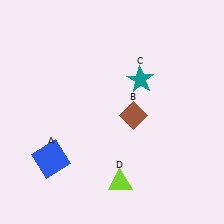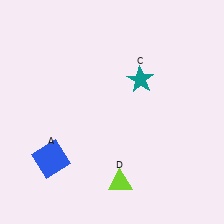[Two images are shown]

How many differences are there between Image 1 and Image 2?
There is 1 difference between the two images.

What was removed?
The brown diamond (B) was removed in Image 2.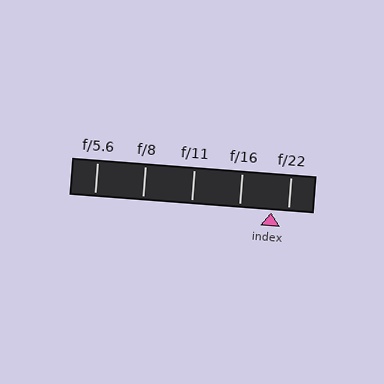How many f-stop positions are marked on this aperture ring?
There are 5 f-stop positions marked.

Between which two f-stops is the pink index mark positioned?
The index mark is between f/16 and f/22.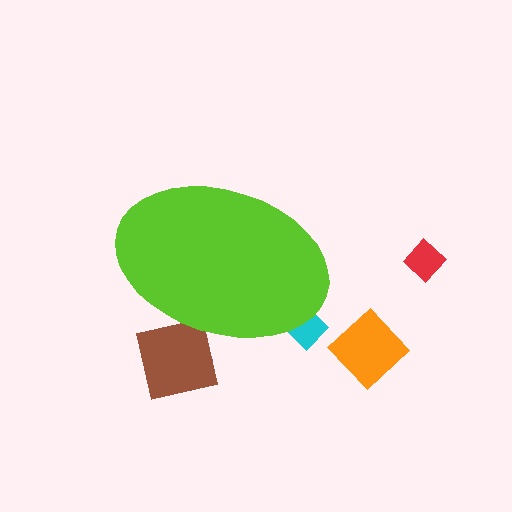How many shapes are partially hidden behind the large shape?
3 shapes are partially hidden.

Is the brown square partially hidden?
Yes, the brown square is partially hidden behind the lime ellipse.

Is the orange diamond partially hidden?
No, the orange diamond is fully visible.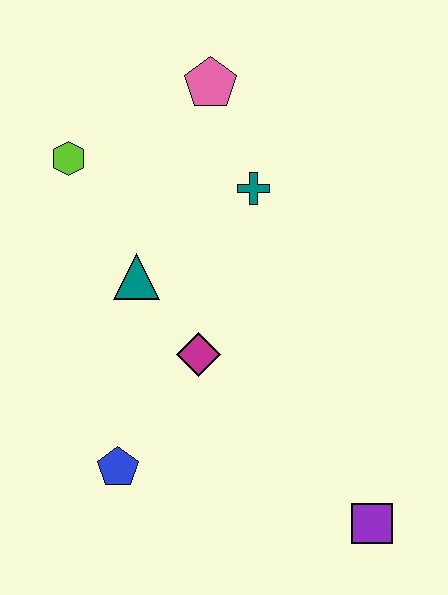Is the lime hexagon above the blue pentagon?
Yes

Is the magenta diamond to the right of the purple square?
No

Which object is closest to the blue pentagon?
The magenta diamond is closest to the blue pentagon.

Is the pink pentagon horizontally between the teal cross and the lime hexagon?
Yes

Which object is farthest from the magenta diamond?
The pink pentagon is farthest from the magenta diamond.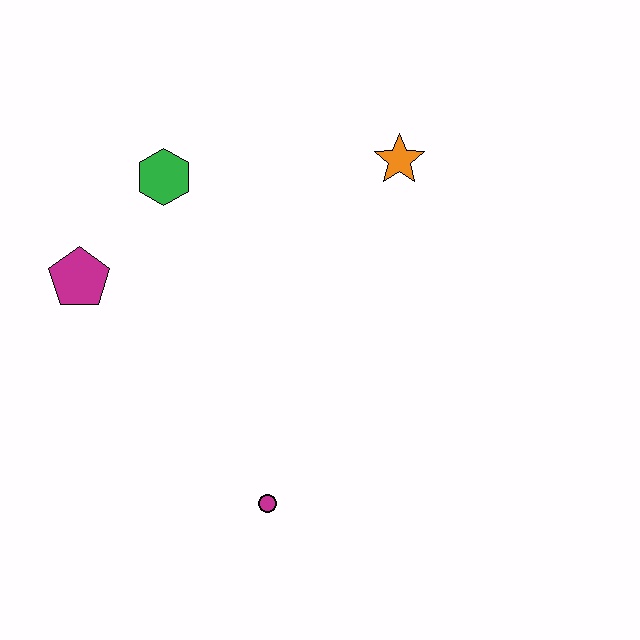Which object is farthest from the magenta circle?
The orange star is farthest from the magenta circle.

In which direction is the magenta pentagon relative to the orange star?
The magenta pentagon is to the left of the orange star.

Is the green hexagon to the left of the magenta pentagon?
No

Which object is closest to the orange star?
The green hexagon is closest to the orange star.